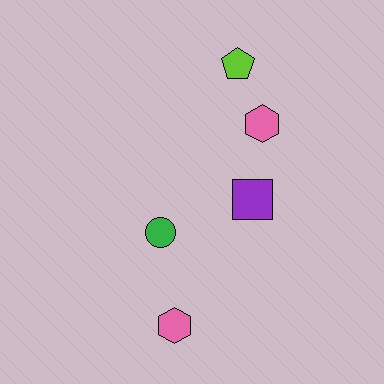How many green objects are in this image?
There is 1 green object.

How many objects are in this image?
There are 5 objects.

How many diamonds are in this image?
There are no diamonds.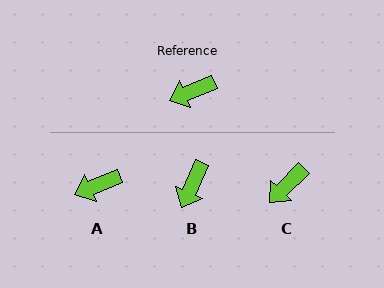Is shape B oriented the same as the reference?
No, it is off by about 44 degrees.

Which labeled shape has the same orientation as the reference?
A.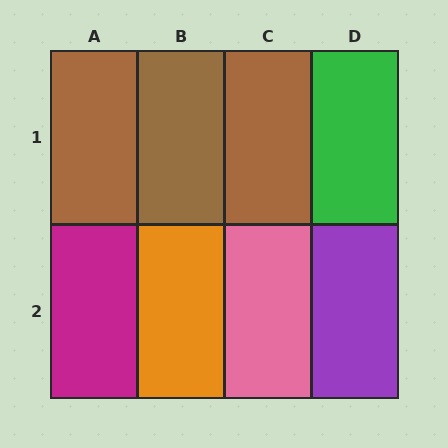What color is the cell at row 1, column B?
Brown.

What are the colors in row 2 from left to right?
Magenta, orange, pink, purple.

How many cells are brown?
3 cells are brown.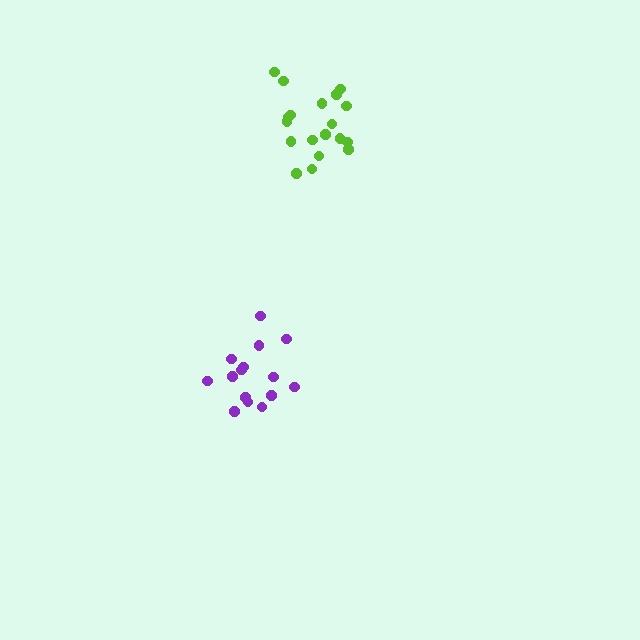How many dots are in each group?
Group 1: 15 dots, Group 2: 19 dots (34 total).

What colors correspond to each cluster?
The clusters are colored: purple, lime.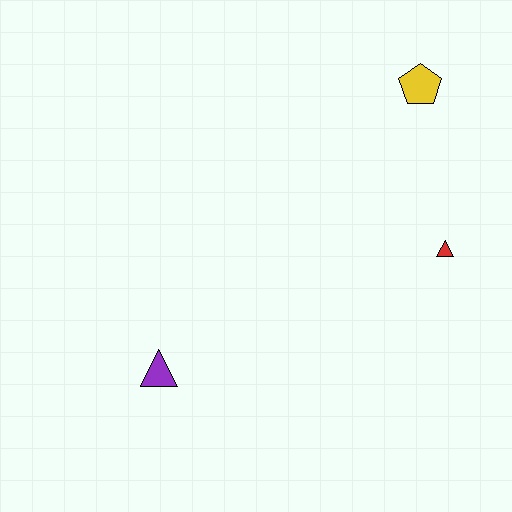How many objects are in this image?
There are 3 objects.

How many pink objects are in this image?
There are no pink objects.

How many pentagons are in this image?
There is 1 pentagon.